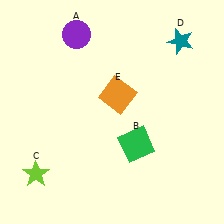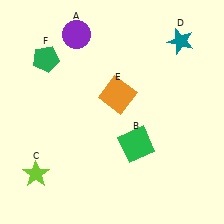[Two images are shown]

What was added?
A green pentagon (F) was added in Image 2.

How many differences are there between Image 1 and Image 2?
There is 1 difference between the two images.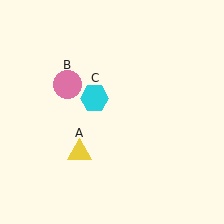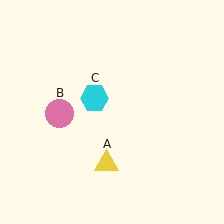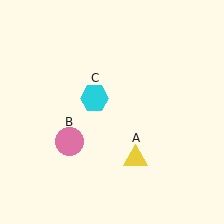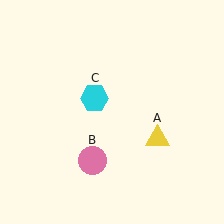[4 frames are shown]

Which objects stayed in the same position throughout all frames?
Cyan hexagon (object C) remained stationary.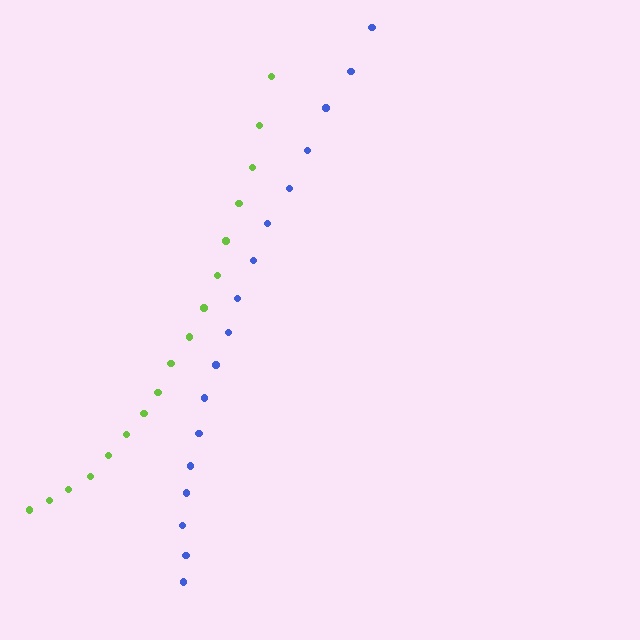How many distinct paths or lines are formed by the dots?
There are 2 distinct paths.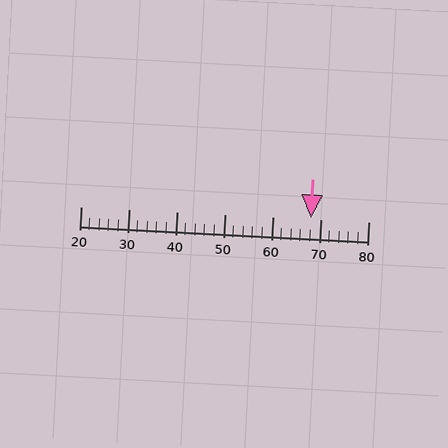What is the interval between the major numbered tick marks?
The major tick marks are spaced 10 units apart.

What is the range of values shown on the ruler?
The ruler shows values from 20 to 80.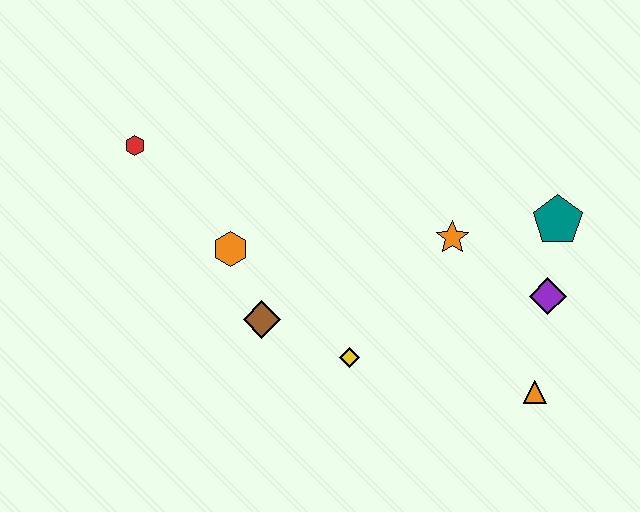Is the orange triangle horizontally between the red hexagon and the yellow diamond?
No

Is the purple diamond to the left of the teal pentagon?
Yes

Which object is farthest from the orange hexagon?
The orange triangle is farthest from the orange hexagon.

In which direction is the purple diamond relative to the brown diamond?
The purple diamond is to the right of the brown diamond.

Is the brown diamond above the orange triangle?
Yes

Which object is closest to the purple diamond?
The teal pentagon is closest to the purple diamond.